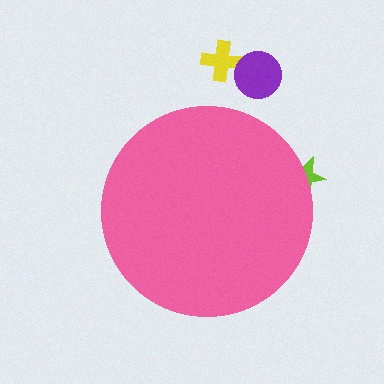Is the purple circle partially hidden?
No, the purple circle is fully visible.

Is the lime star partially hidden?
Yes, the lime star is partially hidden behind the pink circle.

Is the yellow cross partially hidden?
No, the yellow cross is fully visible.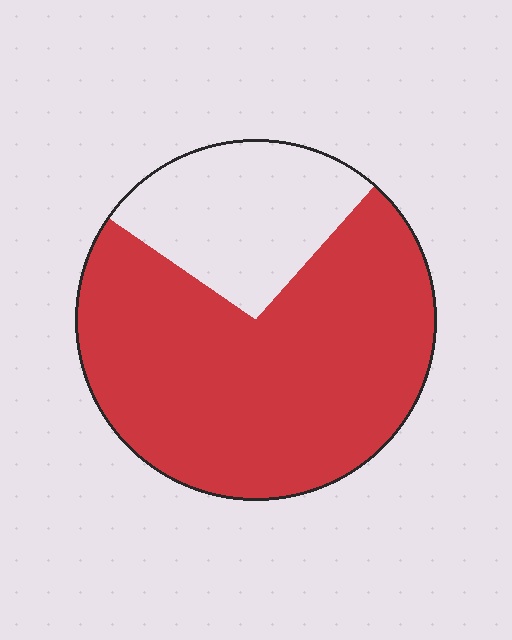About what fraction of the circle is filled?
About three quarters (3/4).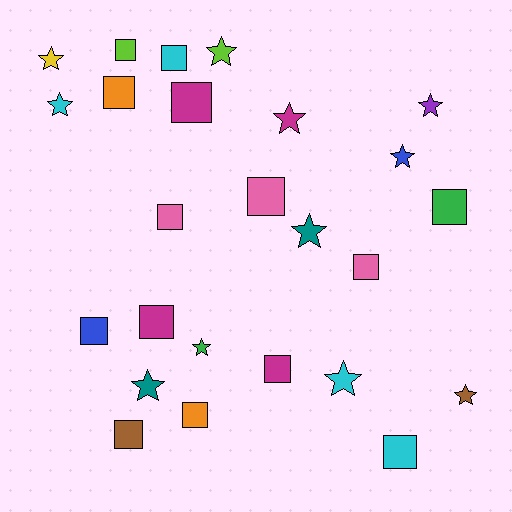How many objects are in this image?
There are 25 objects.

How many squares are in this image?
There are 14 squares.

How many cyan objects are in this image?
There are 4 cyan objects.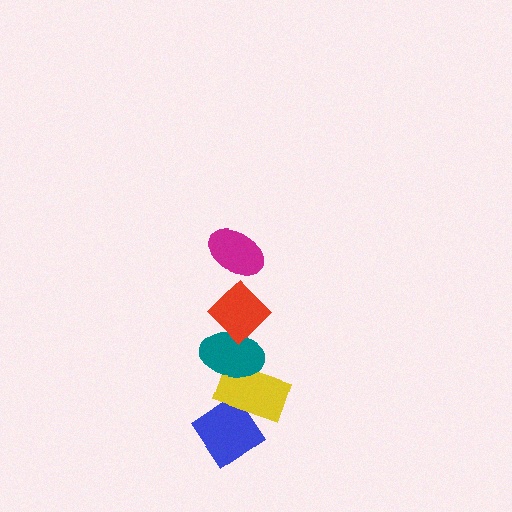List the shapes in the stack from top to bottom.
From top to bottom: the magenta ellipse, the red diamond, the teal ellipse, the yellow rectangle, the blue diamond.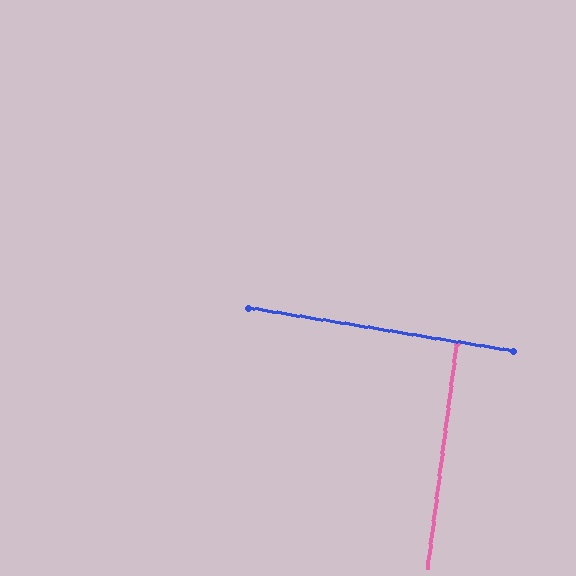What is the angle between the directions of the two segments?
Approximately 88 degrees.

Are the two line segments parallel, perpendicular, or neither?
Perpendicular — they meet at approximately 88°.